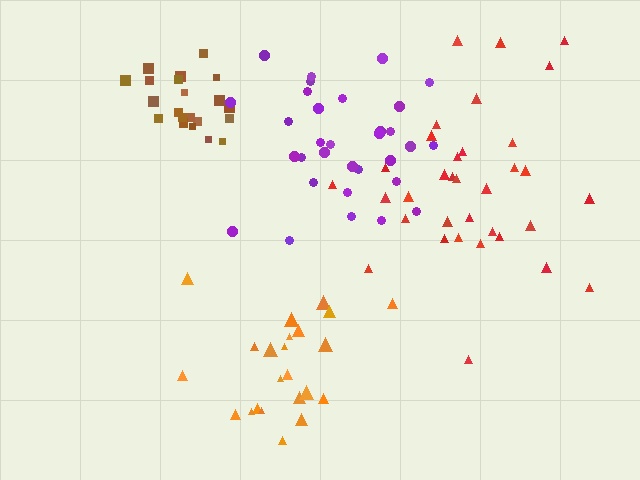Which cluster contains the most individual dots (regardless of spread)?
Red (34).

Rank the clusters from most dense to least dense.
brown, purple, red, orange.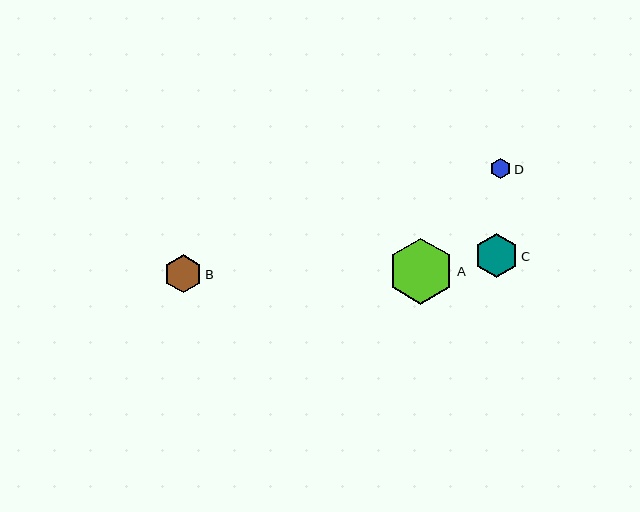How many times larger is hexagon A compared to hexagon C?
Hexagon A is approximately 1.5 times the size of hexagon C.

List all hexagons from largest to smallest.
From largest to smallest: A, C, B, D.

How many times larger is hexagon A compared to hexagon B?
Hexagon A is approximately 1.7 times the size of hexagon B.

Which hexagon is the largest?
Hexagon A is the largest with a size of approximately 66 pixels.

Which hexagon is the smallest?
Hexagon D is the smallest with a size of approximately 20 pixels.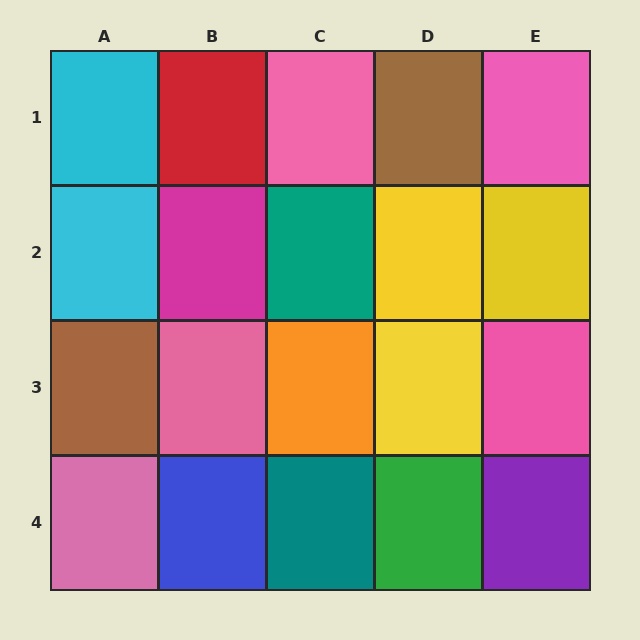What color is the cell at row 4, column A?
Pink.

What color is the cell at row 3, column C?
Orange.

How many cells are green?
1 cell is green.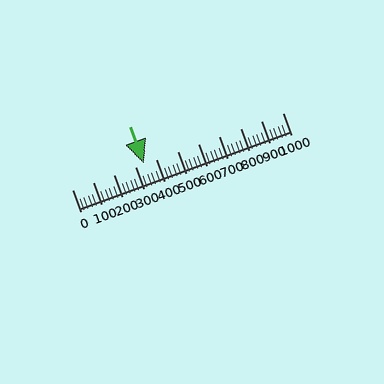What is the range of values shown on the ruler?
The ruler shows values from 0 to 1000.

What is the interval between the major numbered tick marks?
The major tick marks are spaced 100 units apart.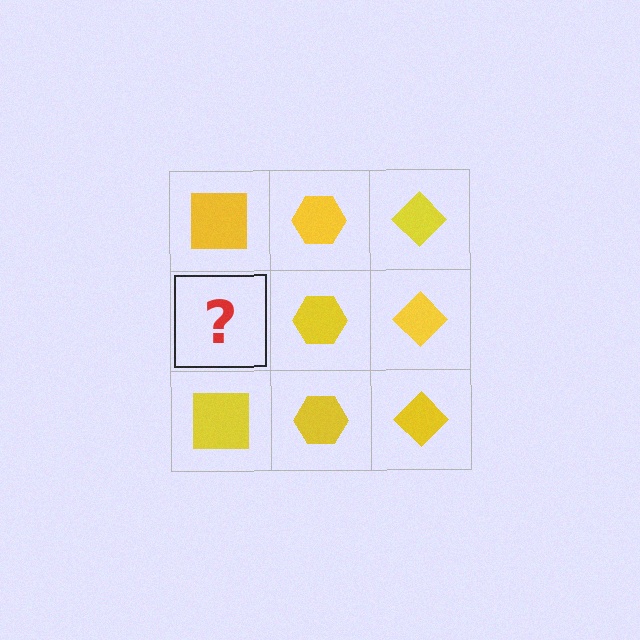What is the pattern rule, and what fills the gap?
The rule is that each column has a consistent shape. The gap should be filled with a yellow square.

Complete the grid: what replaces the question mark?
The question mark should be replaced with a yellow square.